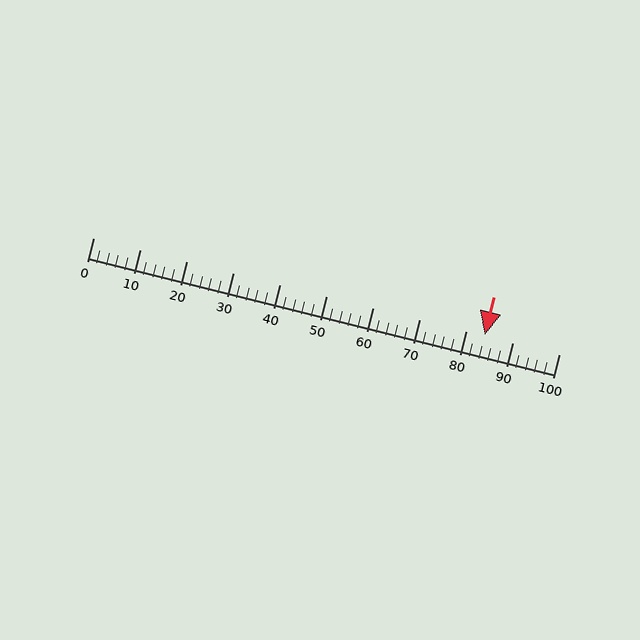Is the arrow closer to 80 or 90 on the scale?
The arrow is closer to 80.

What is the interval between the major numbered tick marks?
The major tick marks are spaced 10 units apart.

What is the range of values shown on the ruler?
The ruler shows values from 0 to 100.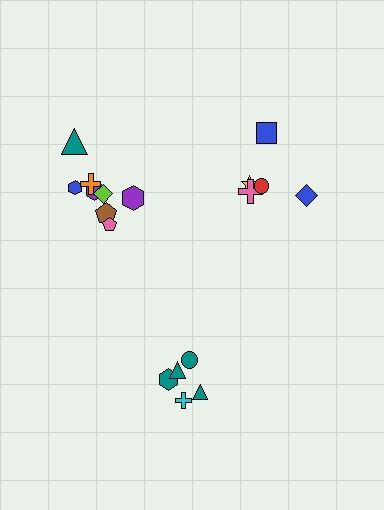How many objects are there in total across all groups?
There are 18 objects.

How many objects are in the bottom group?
There are 5 objects.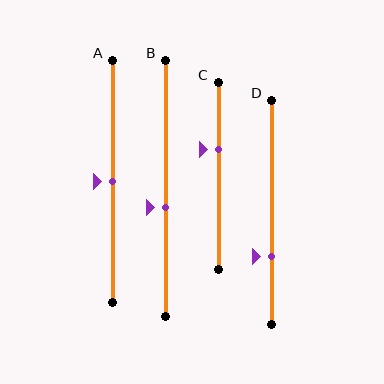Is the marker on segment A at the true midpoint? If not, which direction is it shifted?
Yes, the marker on segment A is at the true midpoint.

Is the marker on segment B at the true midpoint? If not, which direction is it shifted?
No, the marker on segment B is shifted downward by about 7% of the segment length.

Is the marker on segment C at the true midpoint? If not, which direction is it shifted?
No, the marker on segment C is shifted upward by about 14% of the segment length.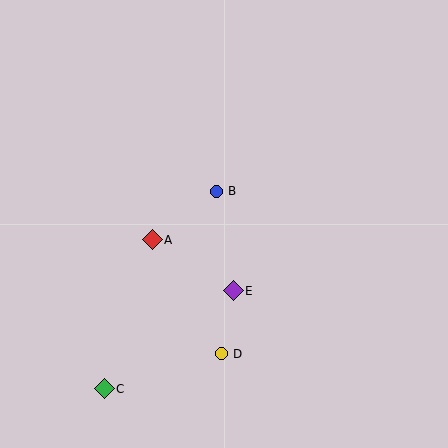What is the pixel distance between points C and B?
The distance between C and B is 227 pixels.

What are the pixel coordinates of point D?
Point D is at (221, 354).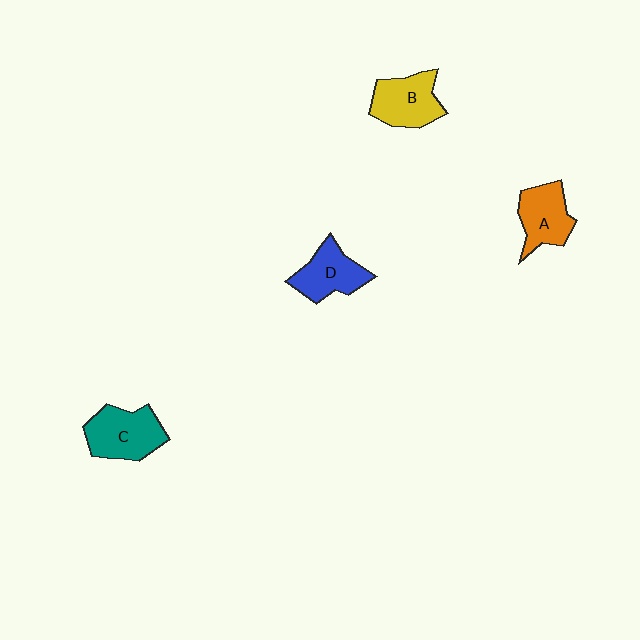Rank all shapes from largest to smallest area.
From largest to smallest: C (teal), B (yellow), D (blue), A (orange).